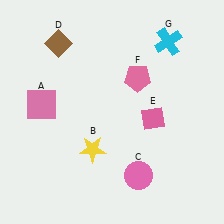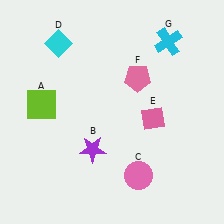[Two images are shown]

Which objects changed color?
A changed from pink to lime. B changed from yellow to purple. D changed from brown to cyan.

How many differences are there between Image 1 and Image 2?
There are 3 differences between the two images.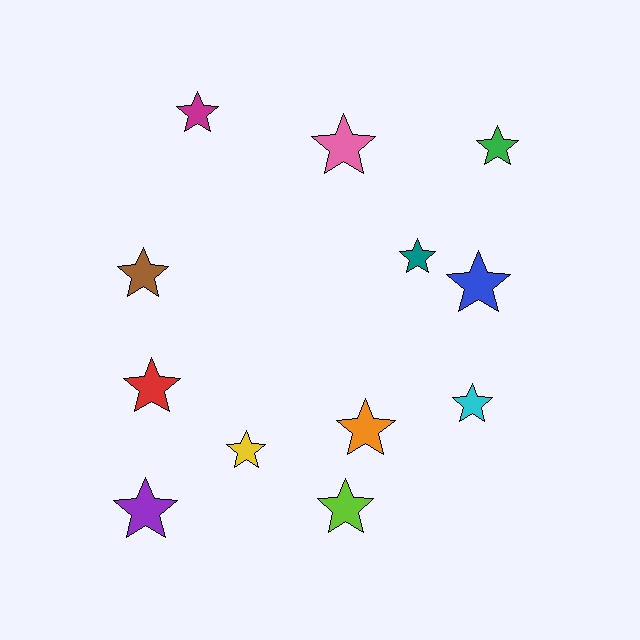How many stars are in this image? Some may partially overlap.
There are 12 stars.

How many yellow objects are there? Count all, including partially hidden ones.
There is 1 yellow object.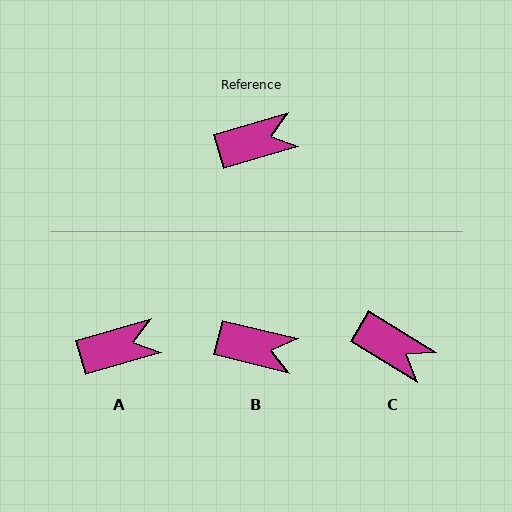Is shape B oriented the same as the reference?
No, it is off by about 30 degrees.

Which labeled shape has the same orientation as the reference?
A.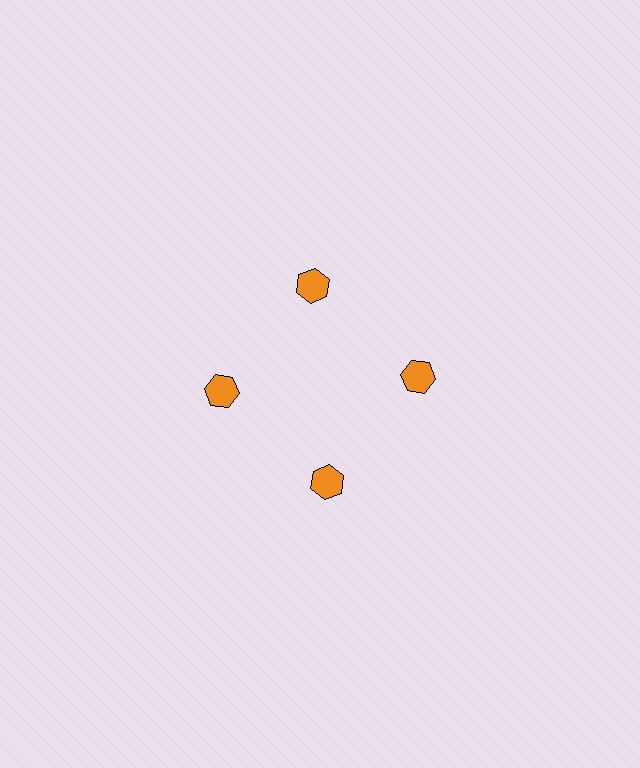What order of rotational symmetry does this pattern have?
This pattern has 4-fold rotational symmetry.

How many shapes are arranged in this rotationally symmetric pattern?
There are 4 shapes, arranged in 4 groups of 1.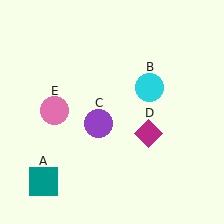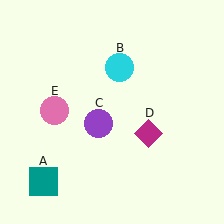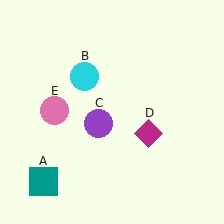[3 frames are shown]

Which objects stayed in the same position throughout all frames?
Teal square (object A) and purple circle (object C) and magenta diamond (object D) and pink circle (object E) remained stationary.